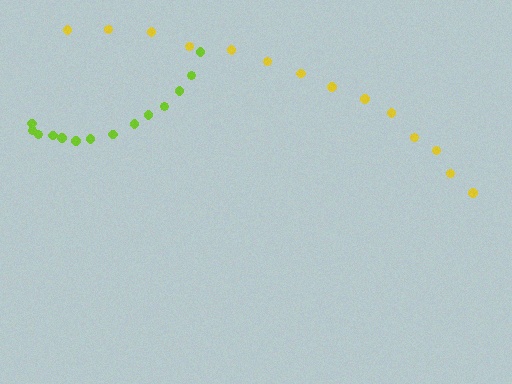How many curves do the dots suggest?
There are 2 distinct paths.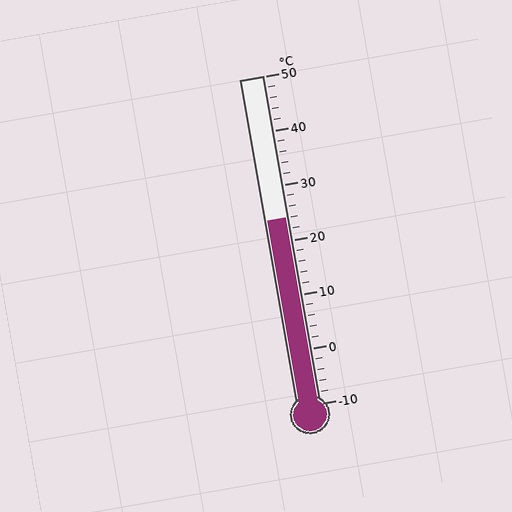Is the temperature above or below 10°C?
The temperature is above 10°C.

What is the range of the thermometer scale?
The thermometer scale ranges from -10°C to 50°C.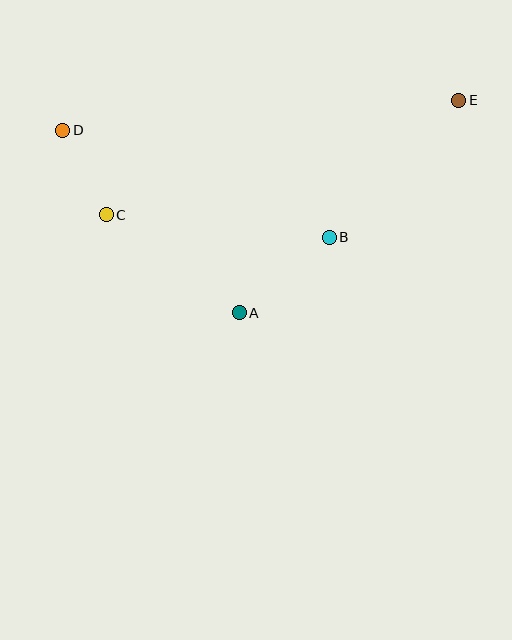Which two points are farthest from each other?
Points D and E are farthest from each other.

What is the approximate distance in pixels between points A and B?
The distance between A and B is approximately 118 pixels.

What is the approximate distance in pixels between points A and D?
The distance between A and D is approximately 254 pixels.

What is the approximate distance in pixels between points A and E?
The distance between A and E is approximately 305 pixels.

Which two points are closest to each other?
Points C and D are closest to each other.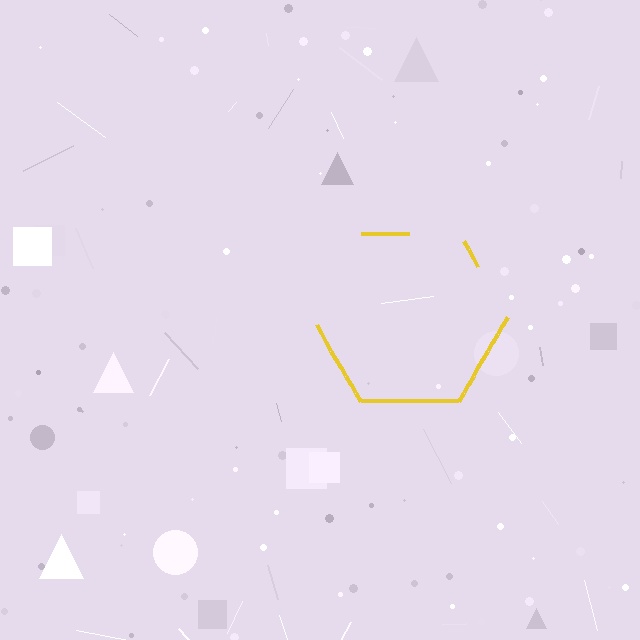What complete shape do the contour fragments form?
The contour fragments form a hexagon.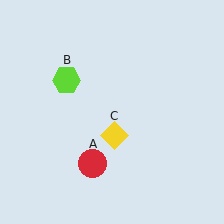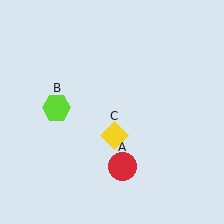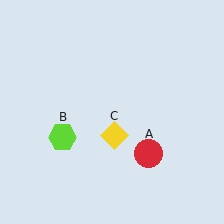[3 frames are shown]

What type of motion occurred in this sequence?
The red circle (object A), lime hexagon (object B) rotated counterclockwise around the center of the scene.